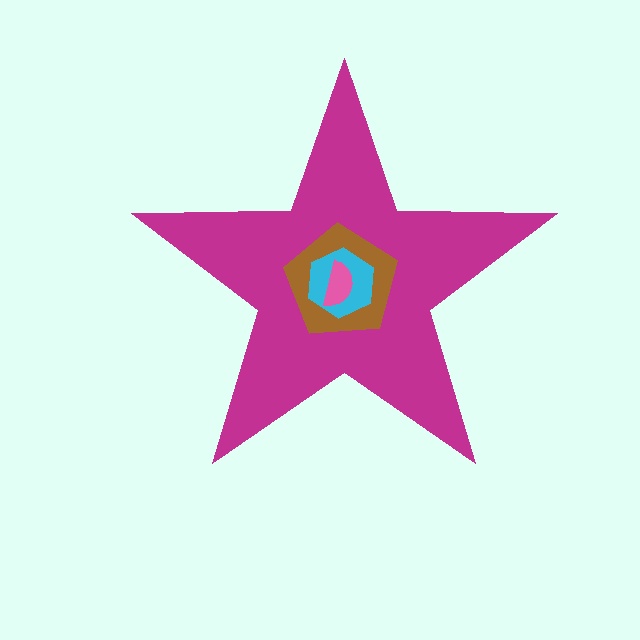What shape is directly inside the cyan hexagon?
The pink semicircle.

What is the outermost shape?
The magenta star.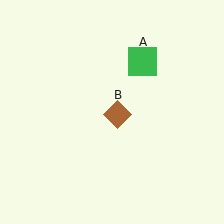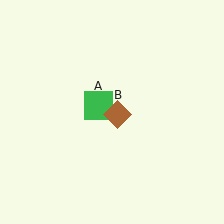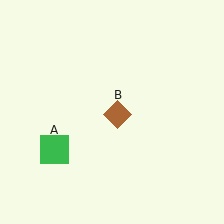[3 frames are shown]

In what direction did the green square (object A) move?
The green square (object A) moved down and to the left.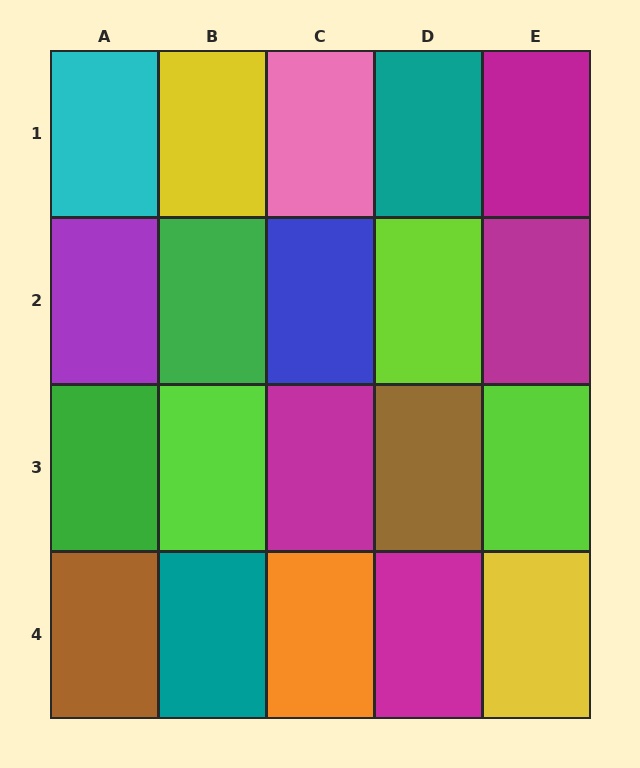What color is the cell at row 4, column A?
Brown.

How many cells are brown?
2 cells are brown.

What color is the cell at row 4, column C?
Orange.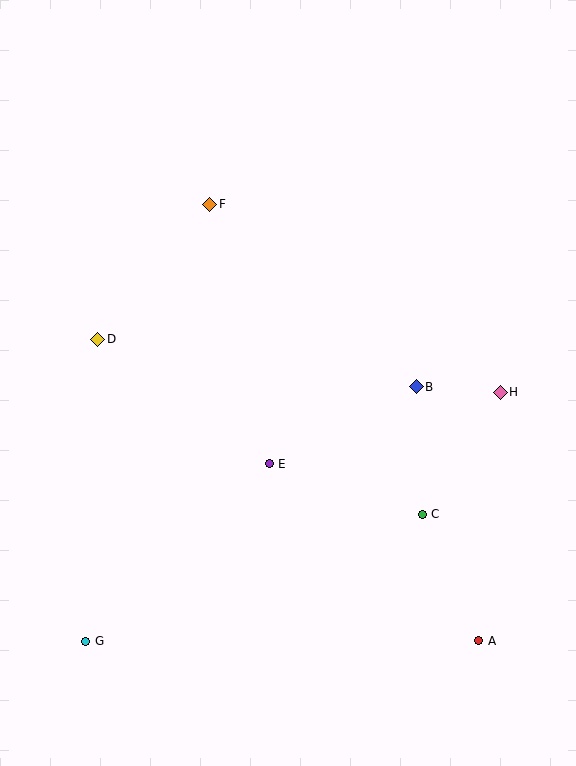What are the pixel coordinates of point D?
Point D is at (98, 339).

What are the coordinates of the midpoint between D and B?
The midpoint between D and B is at (257, 363).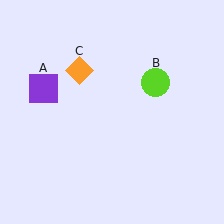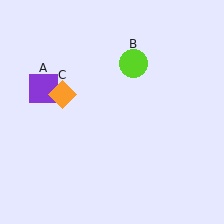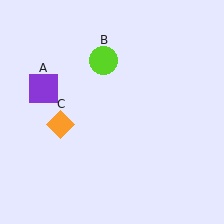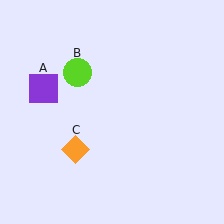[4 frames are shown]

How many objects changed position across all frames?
2 objects changed position: lime circle (object B), orange diamond (object C).